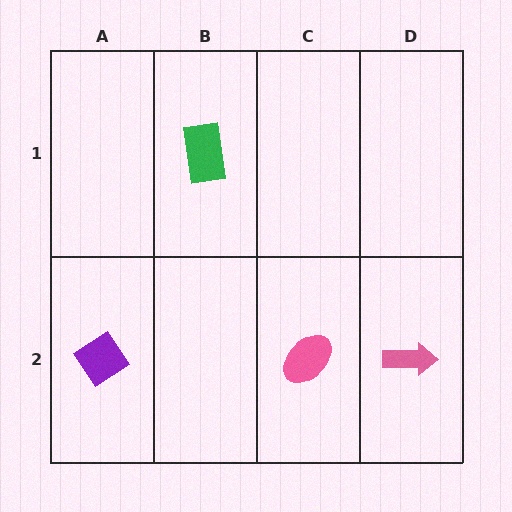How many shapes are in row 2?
3 shapes.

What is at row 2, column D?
A pink arrow.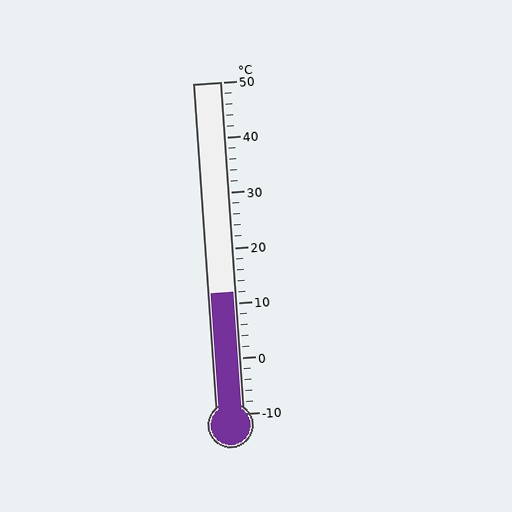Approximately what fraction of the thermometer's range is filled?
The thermometer is filled to approximately 35% of its range.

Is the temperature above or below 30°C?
The temperature is below 30°C.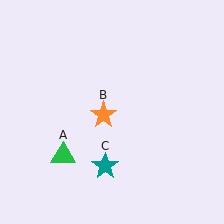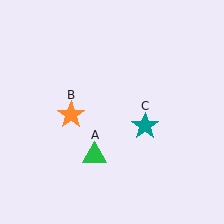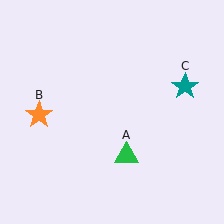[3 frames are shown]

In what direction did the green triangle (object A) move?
The green triangle (object A) moved right.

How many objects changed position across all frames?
3 objects changed position: green triangle (object A), orange star (object B), teal star (object C).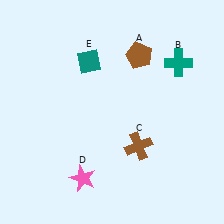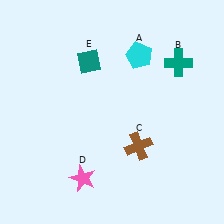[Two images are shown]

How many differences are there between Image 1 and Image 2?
There is 1 difference between the two images.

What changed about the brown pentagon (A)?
In Image 1, A is brown. In Image 2, it changed to cyan.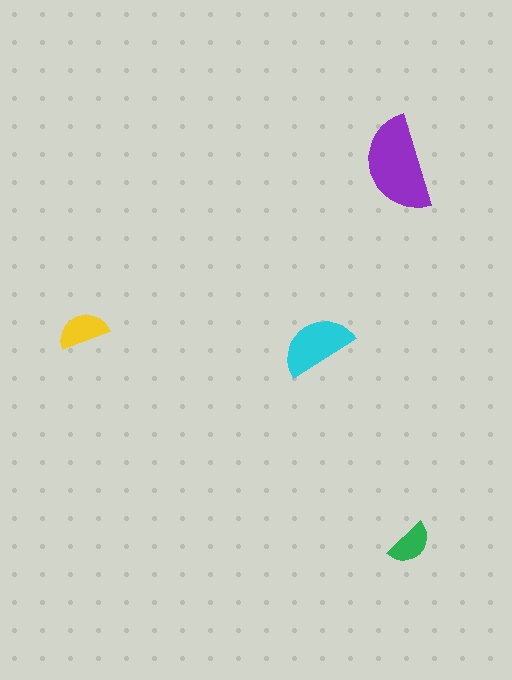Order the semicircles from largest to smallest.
the purple one, the cyan one, the yellow one, the green one.